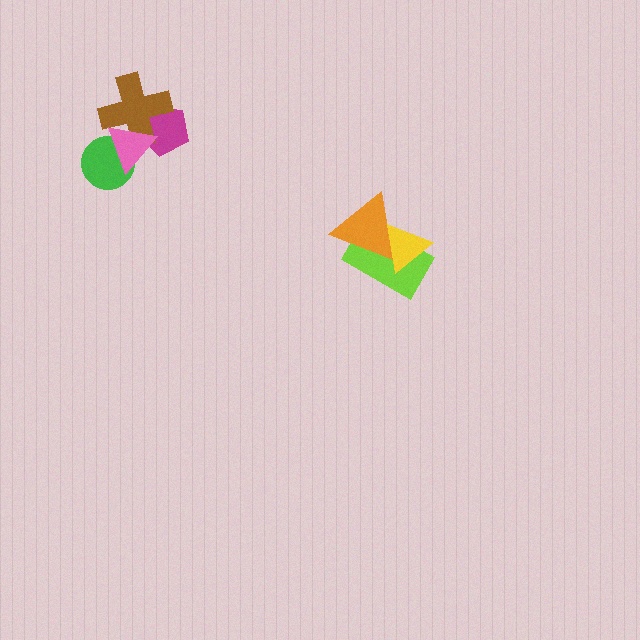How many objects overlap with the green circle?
1 object overlaps with the green circle.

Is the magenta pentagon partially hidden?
Yes, it is partially covered by another shape.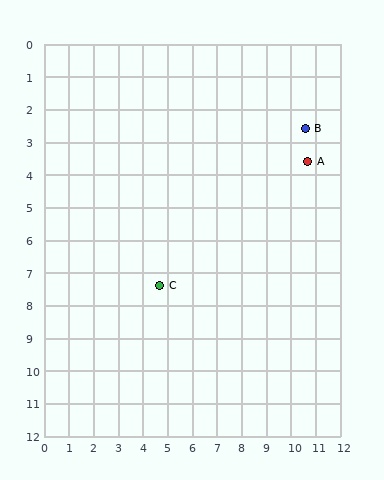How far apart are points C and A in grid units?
Points C and A are about 7.1 grid units apart.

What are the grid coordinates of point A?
Point A is at approximately (10.7, 3.6).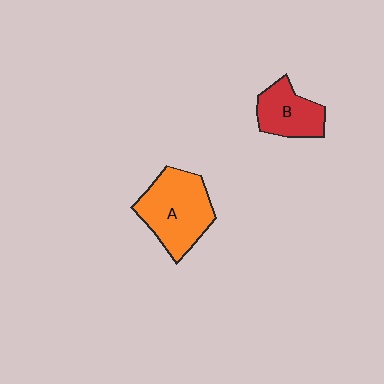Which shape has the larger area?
Shape A (orange).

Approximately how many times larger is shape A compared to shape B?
Approximately 1.6 times.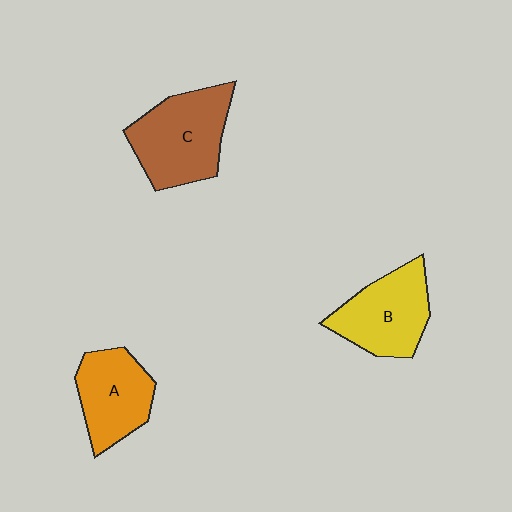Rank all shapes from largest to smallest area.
From largest to smallest: C (brown), B (yellow), A (orange).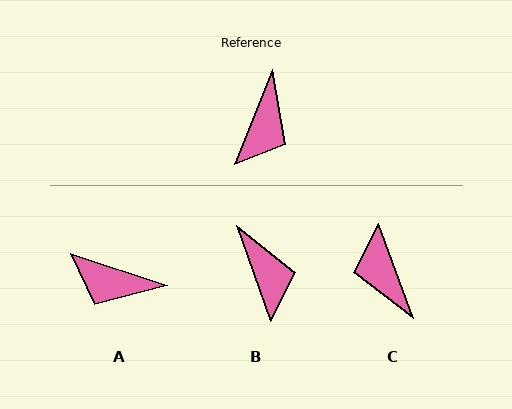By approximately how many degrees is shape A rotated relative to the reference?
Approximately 86 degrees clockwise.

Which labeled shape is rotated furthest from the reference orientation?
C, about 138 degrees away.